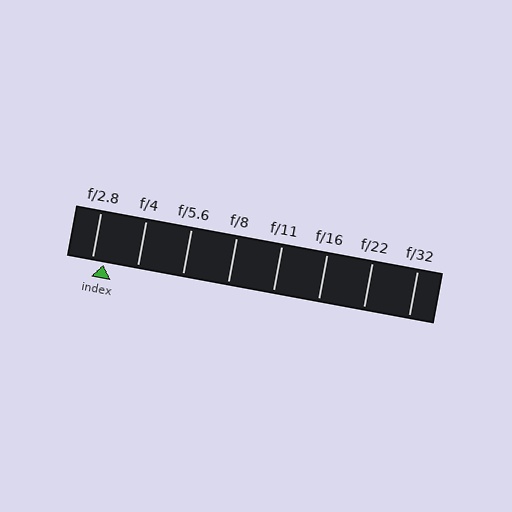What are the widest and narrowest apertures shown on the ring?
The widest aperture shown is f/2.8 and the narrowest is f/32.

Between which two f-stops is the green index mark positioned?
The index mark is between f/2.8 and f/4.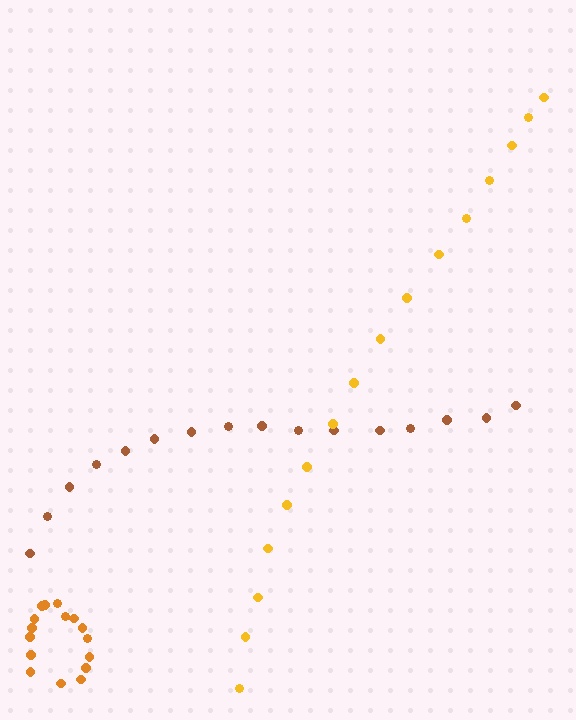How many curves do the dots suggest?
There are 3 distinct paths.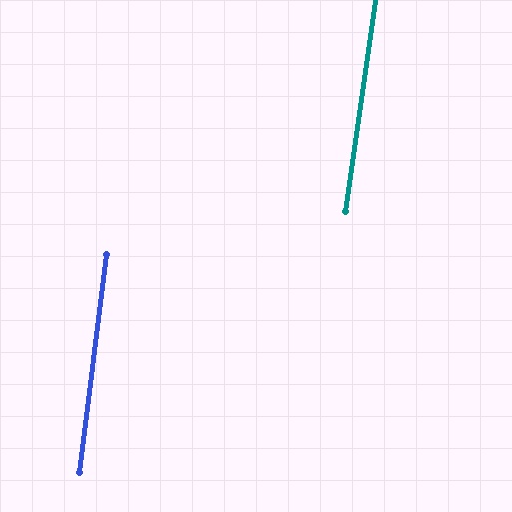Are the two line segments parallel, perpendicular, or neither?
Parallel — their directions differ by only 1.2°.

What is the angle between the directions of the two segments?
Approximately 1 degree.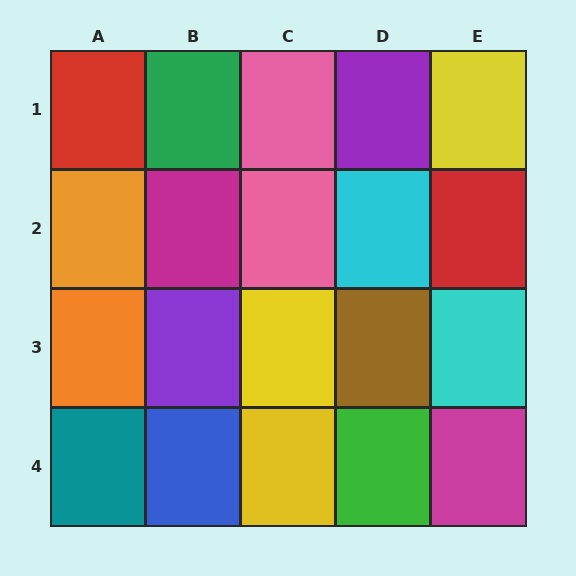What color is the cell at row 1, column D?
Purple.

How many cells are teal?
1 cell is teal.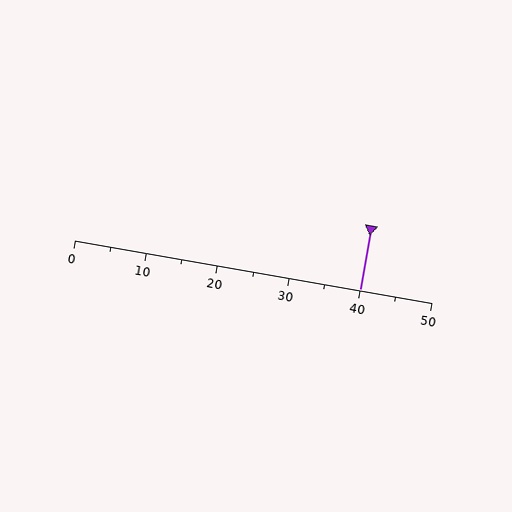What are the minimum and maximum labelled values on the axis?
The axis runs from 0 to 50.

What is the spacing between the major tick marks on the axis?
The major ticks are spaced 10 apart.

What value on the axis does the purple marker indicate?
The marker indicates approximately 40.